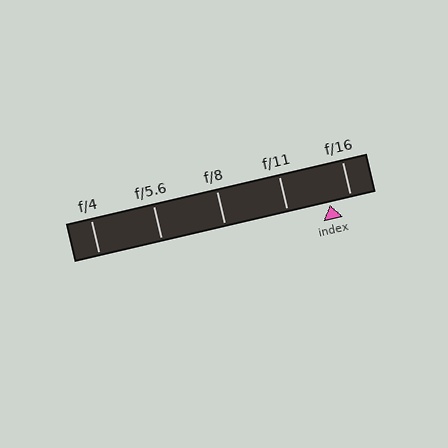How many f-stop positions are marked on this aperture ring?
There are 5 f-stop positions marked.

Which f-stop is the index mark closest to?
The index mark is closest to f/16.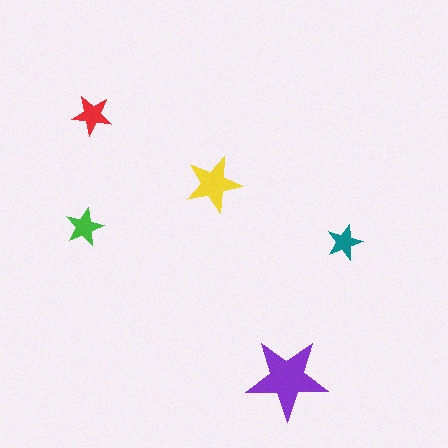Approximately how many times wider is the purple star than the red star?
About 2 times wider.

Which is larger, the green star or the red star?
The red one.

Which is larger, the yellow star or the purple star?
The purple one.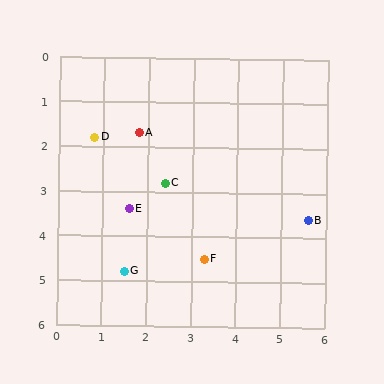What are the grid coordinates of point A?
Point A is at approximately (1.8, 1.7).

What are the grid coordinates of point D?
Point D is at approximately (0.8, 1.8).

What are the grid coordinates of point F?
Point F is at approximately (3.3, 4.5).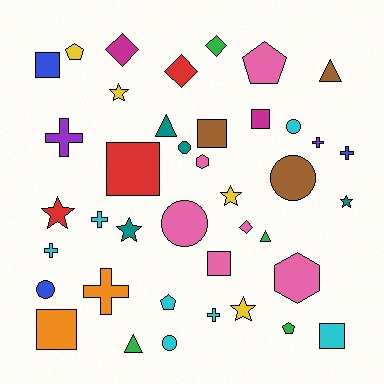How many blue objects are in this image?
There are 3 blue objects.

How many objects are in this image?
There are 40 objects.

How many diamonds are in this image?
There are 4 diamonds.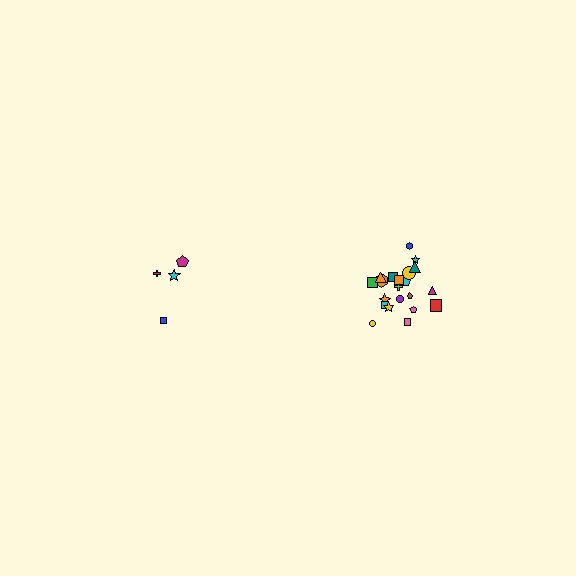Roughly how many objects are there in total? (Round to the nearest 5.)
Roughly 25 objects in total.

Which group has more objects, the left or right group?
The right group.